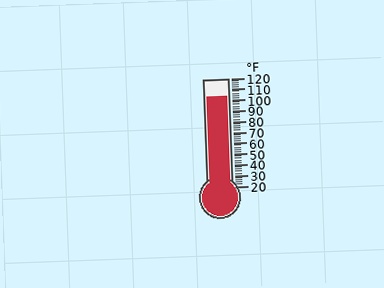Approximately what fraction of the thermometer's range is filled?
The thermometer is filled to approximately 85% of its range.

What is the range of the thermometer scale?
The thermometer scale ranges from 20°F to 120°F.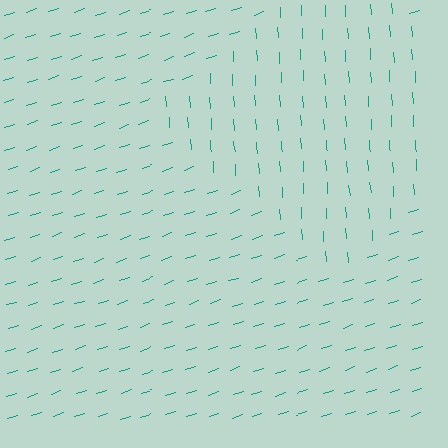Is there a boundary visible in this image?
Yes, there is a texture boundary formed by a change in line orientation.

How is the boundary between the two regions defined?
The boundary is defined purely by a change in line orientation (approximately 75 degrees difference). All lines are the same color and thickness.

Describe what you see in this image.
The image is filled with small teal line segments. A diamond region in the image has lines oriented differently from the surrounding lines, creating a visible texture boundary.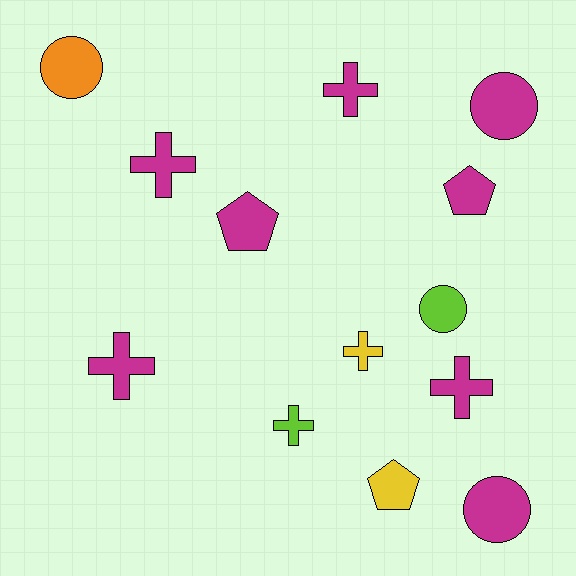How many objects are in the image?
There are 13 objects.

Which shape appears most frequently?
Cross, with 6 objects.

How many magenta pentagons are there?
There are 2 magenta pentagons.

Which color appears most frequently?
Magenta, with 8 objects.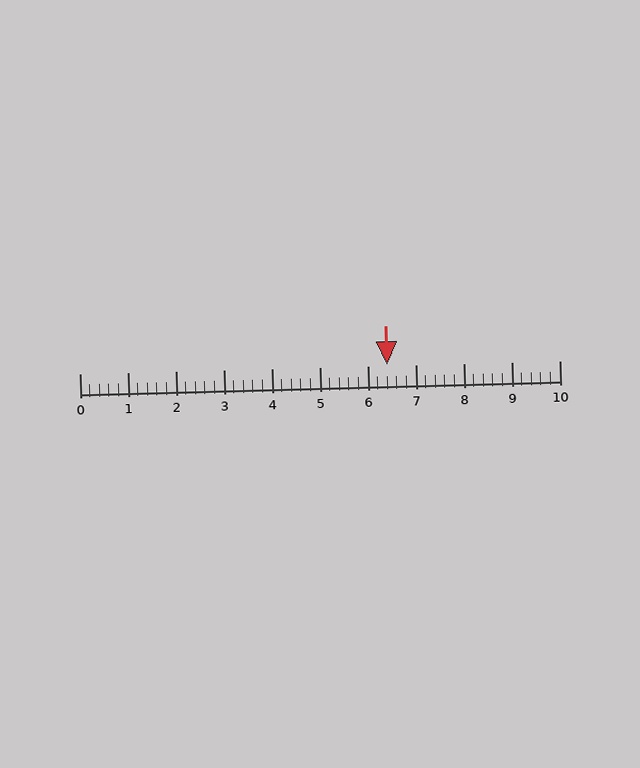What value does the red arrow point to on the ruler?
The red arrow points to approximately 6.4.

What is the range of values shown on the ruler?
The ruler shows values from 0 to 10.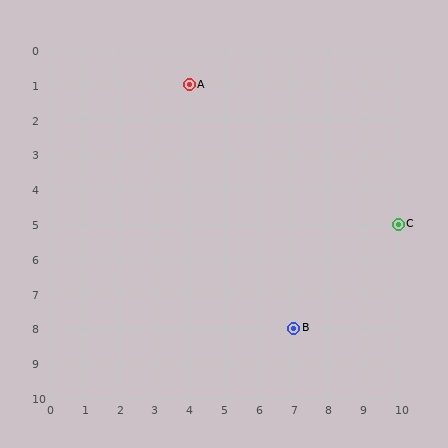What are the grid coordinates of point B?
Point B is at grid coordinates (7, 8).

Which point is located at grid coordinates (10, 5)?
Point C is at (10, 5).